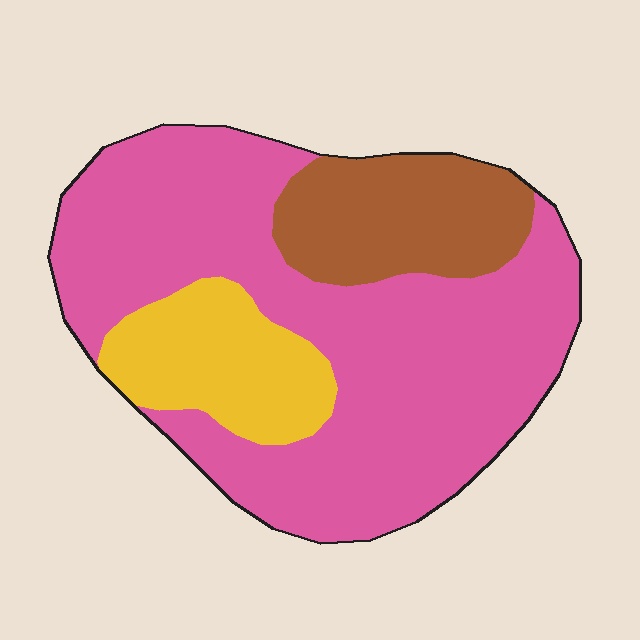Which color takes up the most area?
Pink, at roughly 65%.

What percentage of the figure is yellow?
Yellow covers roughly 15% of the figure.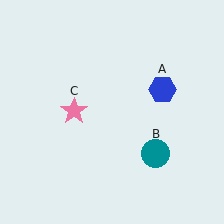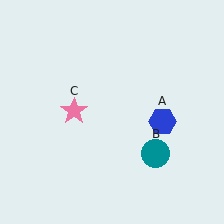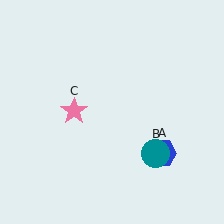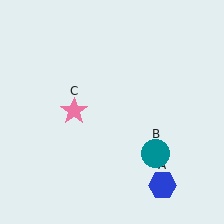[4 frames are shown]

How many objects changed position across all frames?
1 object changed position: blue hexagon (object A).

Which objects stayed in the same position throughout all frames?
Teal circle (object B) and pink star (object C) remained stationary.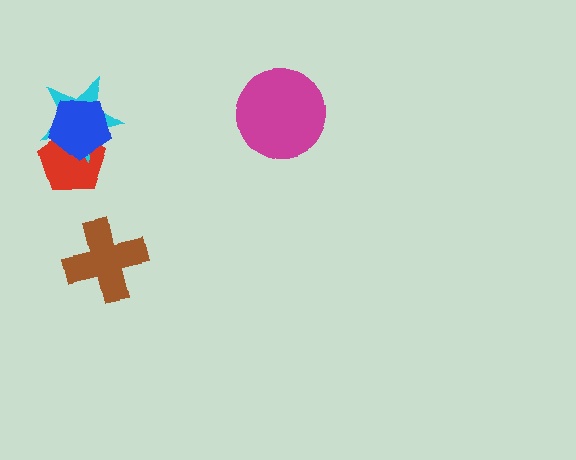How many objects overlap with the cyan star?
2 objects overlap with the cyan star.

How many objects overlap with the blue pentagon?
2 objects overlap with the blue pentagon.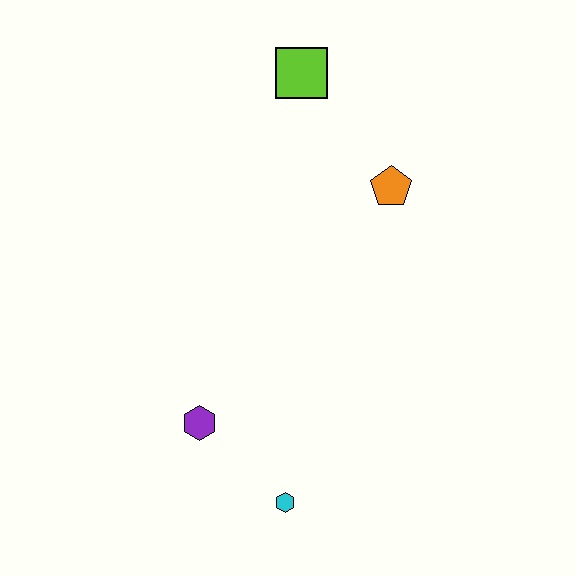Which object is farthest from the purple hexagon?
The lime square is farthest from the purple hexagon.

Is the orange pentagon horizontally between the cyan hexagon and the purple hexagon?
No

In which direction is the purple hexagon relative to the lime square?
The purple hexagon is below the lime square.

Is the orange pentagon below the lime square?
Yes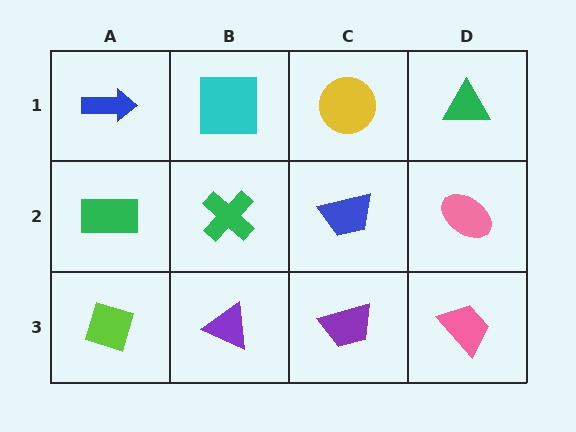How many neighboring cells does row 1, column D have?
2.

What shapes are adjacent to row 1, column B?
A green cross (row 2, column B), a blue arrow (row 1, column A), a yellow circle (row 1, column C).